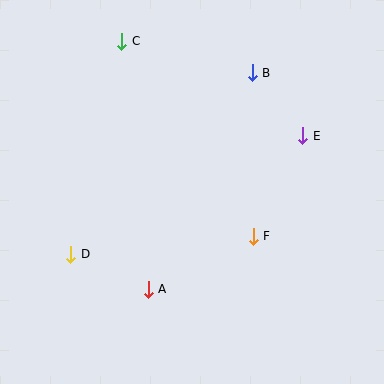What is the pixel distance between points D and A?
The distance between D and A is 85 pixels.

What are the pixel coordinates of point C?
Point C is at (122, 41).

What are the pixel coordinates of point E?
Point E is at (303, 136).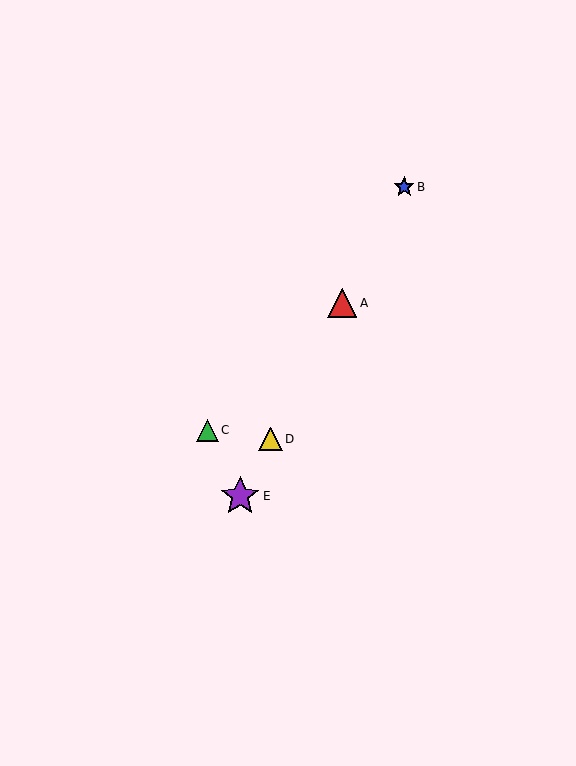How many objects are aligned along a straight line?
4 objects (A, B, D, E) are aligned along a straight line.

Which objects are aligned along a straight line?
Objects A, B, D, E are aligned along a straight line.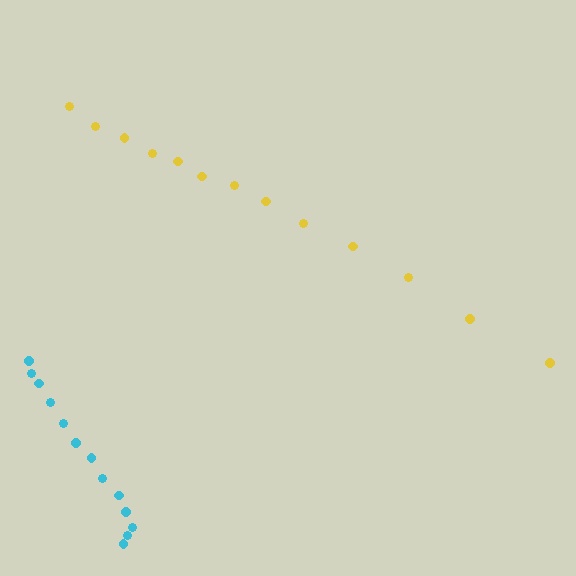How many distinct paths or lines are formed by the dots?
There are 2 distinct paths.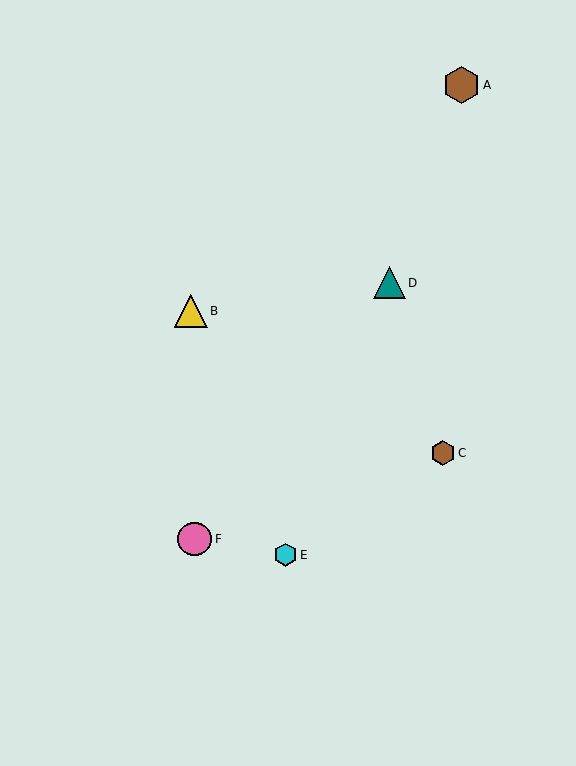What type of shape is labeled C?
Shape C is a brown hexagon.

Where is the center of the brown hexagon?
The center of the brown hexagon is at (443, 453).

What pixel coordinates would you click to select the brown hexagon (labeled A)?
Click at (462, 85) to select the brown hexagon A.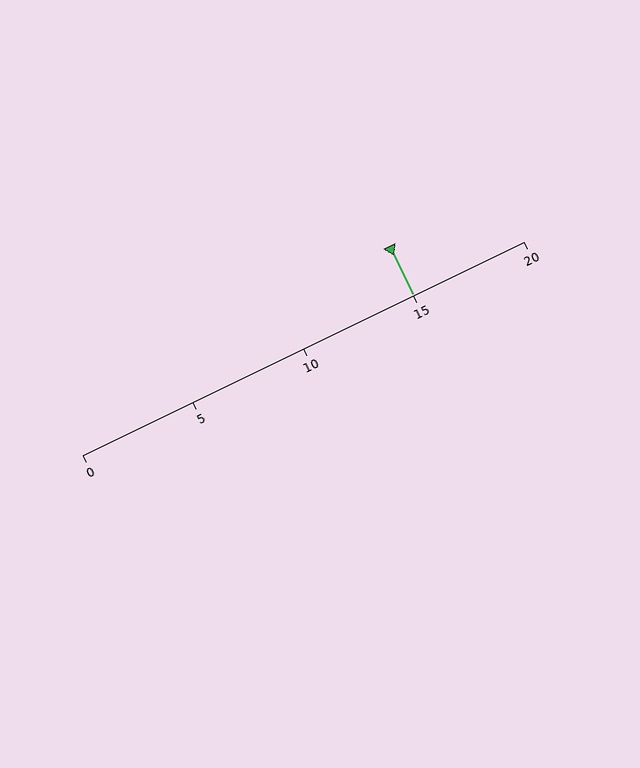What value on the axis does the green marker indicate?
The marker indicates approximately 15.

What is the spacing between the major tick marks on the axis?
The major ticks are spaced 5 apart.